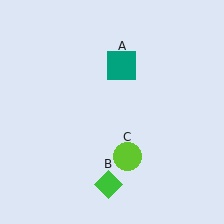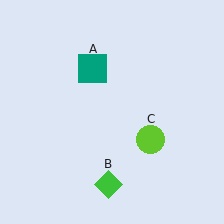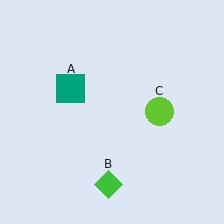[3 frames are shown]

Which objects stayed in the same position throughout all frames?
Green diamond (object B) remained stationary.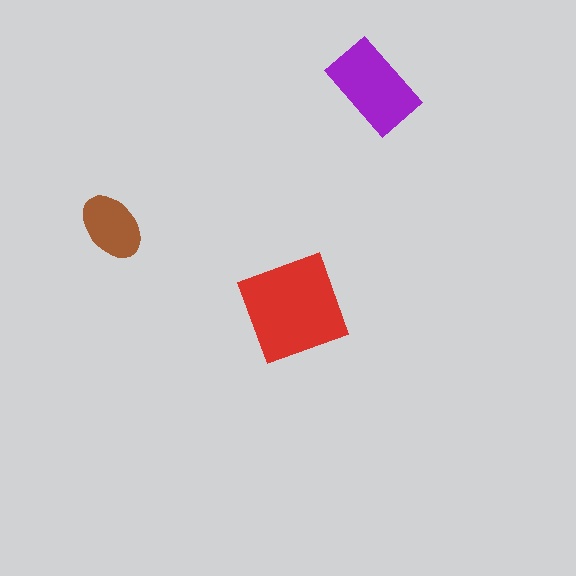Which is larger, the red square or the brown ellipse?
The red square.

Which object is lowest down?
The red square is bottommost.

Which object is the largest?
The red square.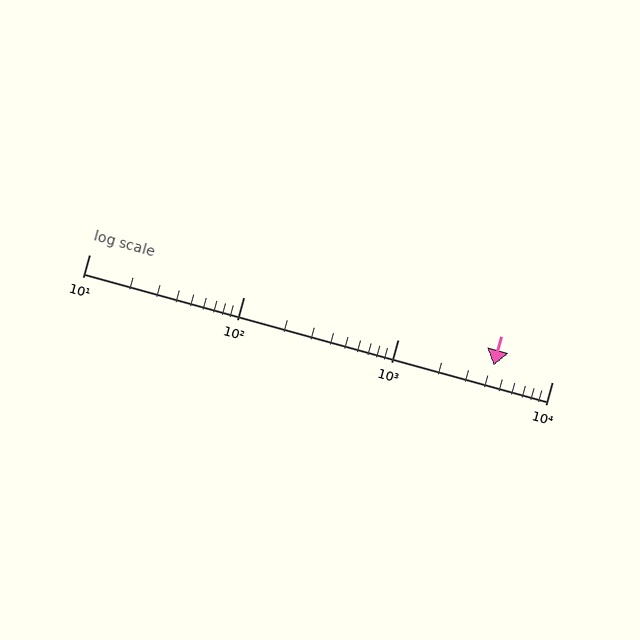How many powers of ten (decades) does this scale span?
The scale spans 3 decades, from 10 to 10000.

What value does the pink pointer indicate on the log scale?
The pointer indicates approximately 4200.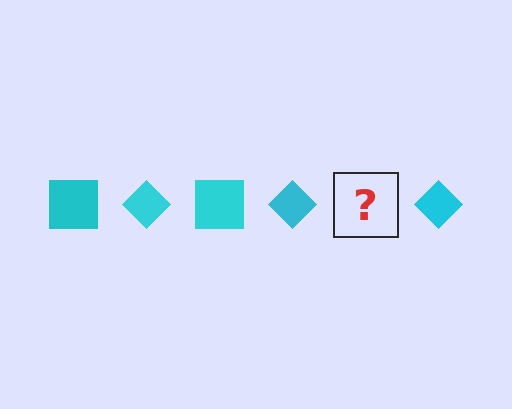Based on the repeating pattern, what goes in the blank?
The blank should be a cyan square.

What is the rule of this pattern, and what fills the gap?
The rule is that the pattern cycles through square, diamond shapes in cyan. The gap should be filled with a cyan square.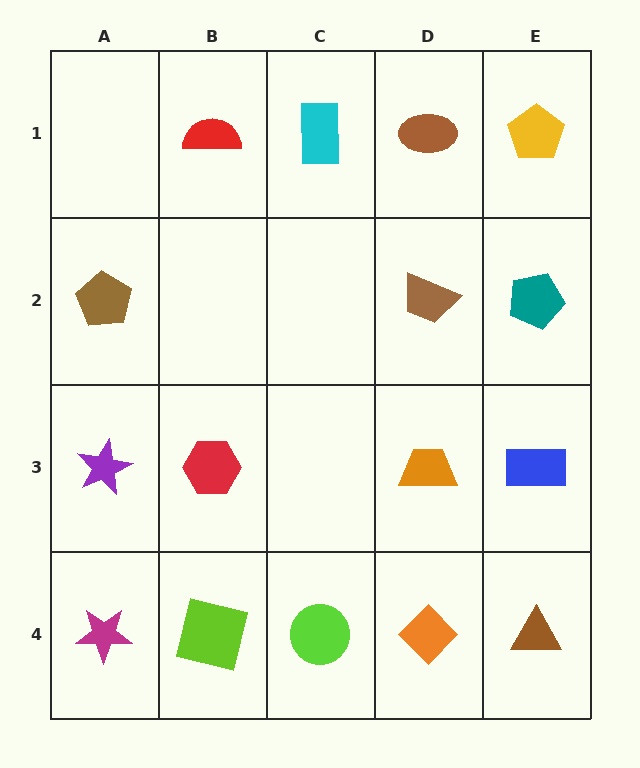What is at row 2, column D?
A brown trapezoid.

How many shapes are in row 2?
3 shapes.